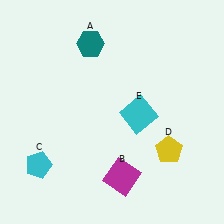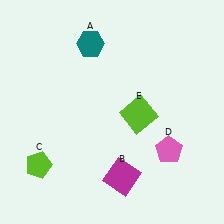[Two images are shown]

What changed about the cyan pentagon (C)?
In Image 1, C is cyan. In Image 2, it changed to lime.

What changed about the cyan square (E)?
In Image 1, E is cyan. In Image 2, it changed to lime.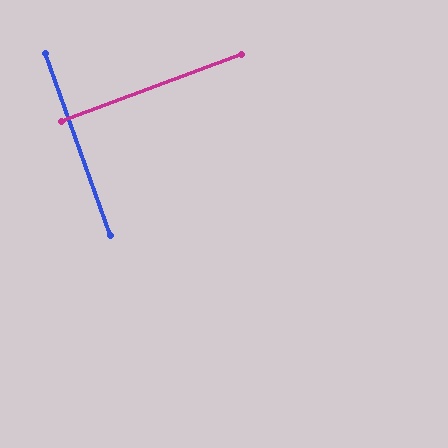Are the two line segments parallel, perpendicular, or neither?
Perpendicular — they meet at approximately 89°.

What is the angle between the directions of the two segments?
Approximately 89 degrees.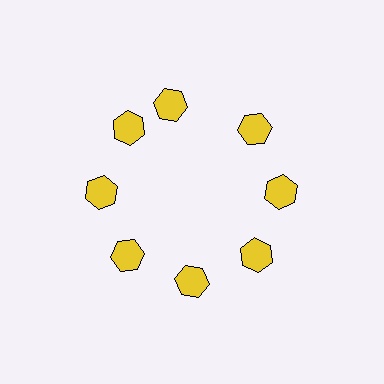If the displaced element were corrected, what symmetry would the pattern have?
It would have 8-fold rotational symmetry — the pattern would map onto itself every 45 degrees.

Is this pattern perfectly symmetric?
No. The 8 yellow hexagons are arranged in a ring, but one element near the 12 o'clock position is rotated out of alignment along the ring, breaking the 8-fold rotational symmetry.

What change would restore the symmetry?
The symmetry would be restored by rotating it back into even spacing with its neighbors so that all 8 hexagons sit at equal angles and equal distance from the center.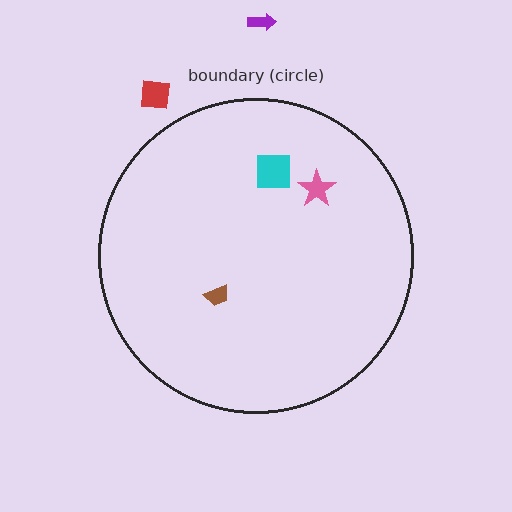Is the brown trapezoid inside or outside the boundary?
Inside.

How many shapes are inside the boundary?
3 inside, 2 outside.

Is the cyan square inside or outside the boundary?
Inside.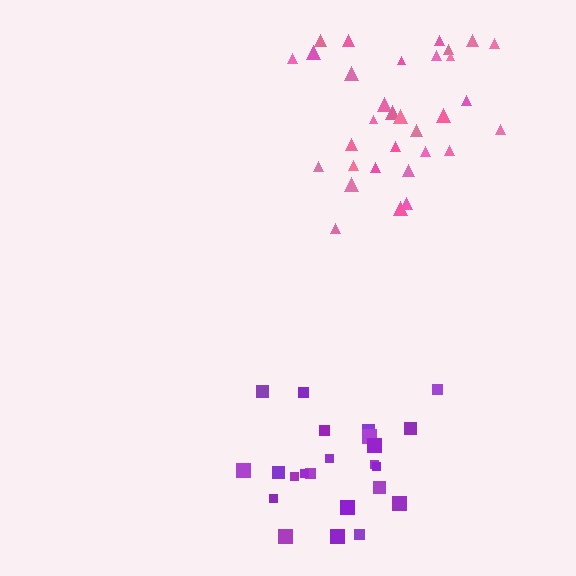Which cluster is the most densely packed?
Pink.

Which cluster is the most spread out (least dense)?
Purple.